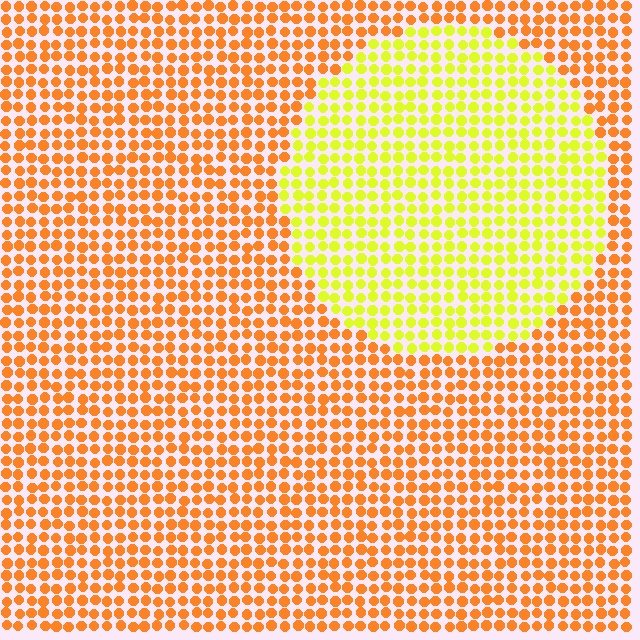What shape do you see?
I see a circle.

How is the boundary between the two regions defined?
The boundary is defined purely by a slight shift in hue (about 43 degrees). Spacing, size, and orientation are identical on both sides.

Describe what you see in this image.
The image is filled with small orange elements in a uniform arrangement. A circle-shaped region is visible where the elements are tinted to a slightly different hue, forming a subtle color boundary.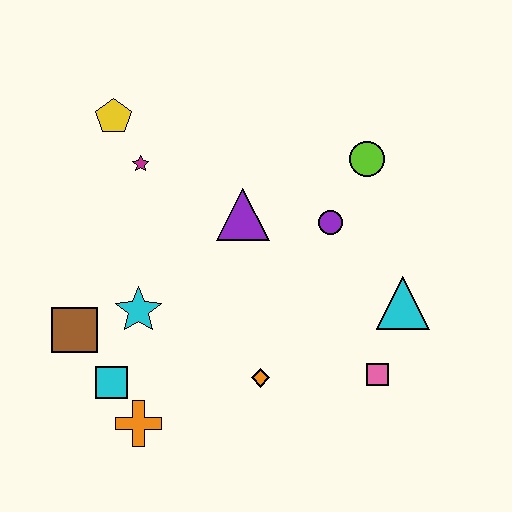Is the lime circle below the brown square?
No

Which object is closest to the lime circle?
The purple circle is closest to the lime circle.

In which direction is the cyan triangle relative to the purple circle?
The cyan triangle is below the purple circle.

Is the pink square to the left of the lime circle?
No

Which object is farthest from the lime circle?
The orange cross is farthest from the lime circle.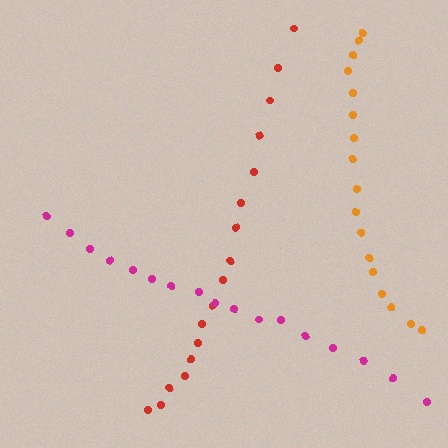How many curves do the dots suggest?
There are 3 distinct paths.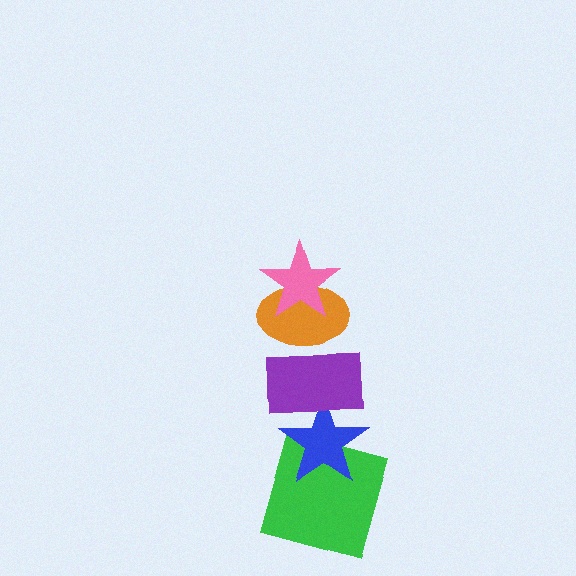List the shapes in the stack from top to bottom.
From top to bottom: the pink star, the orange ellipse, the purple rectangle, the blue star, the green square.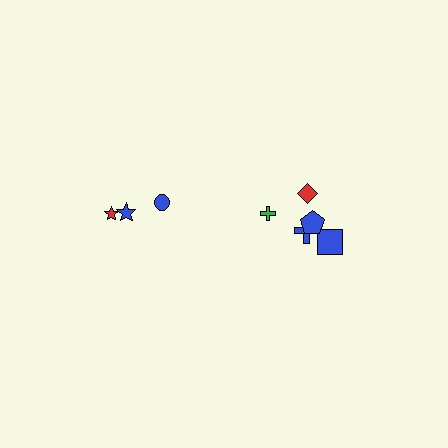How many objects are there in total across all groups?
There are 8 objects.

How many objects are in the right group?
There are 5 objects.